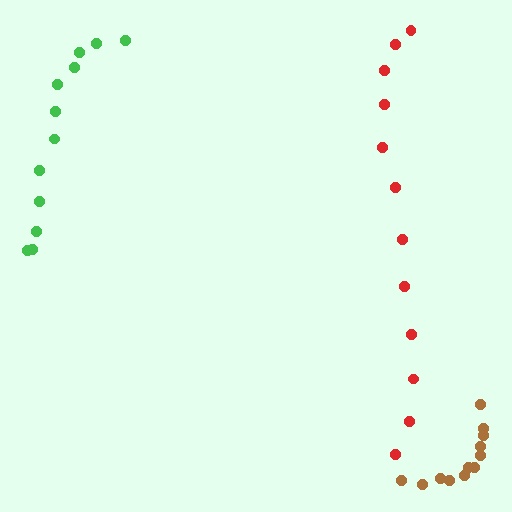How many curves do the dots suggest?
There are 3 distinct paths.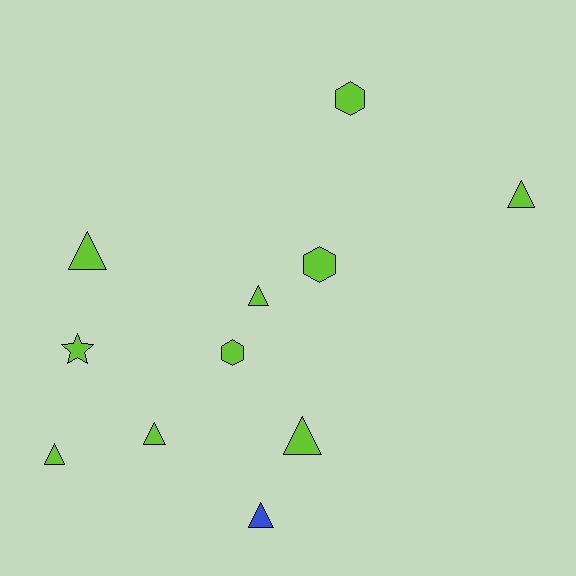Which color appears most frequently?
Lime, with 10 objects.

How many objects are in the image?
There are 11 objects.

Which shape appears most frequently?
Triangle, with 7 objects.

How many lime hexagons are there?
There are 3 lime hexagons.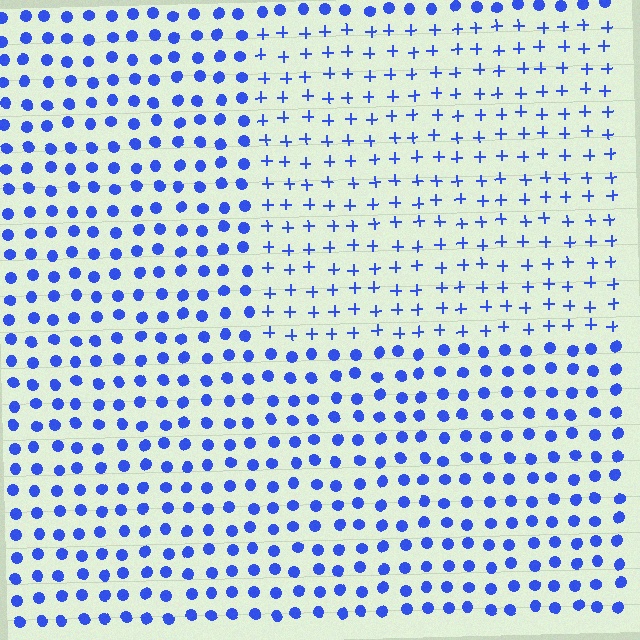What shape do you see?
I see a rectangle.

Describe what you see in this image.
The image is filled with small blue elements arranged in a uniform grid. A rectangle-shaped region contains plus signs, while the surrounding area contains circles. The boundary is defined purely by the change in element shape.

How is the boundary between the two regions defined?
The boundary is defined by a change in element shape: plus signs inside vs. circles outside. All elements share the same color and spacing.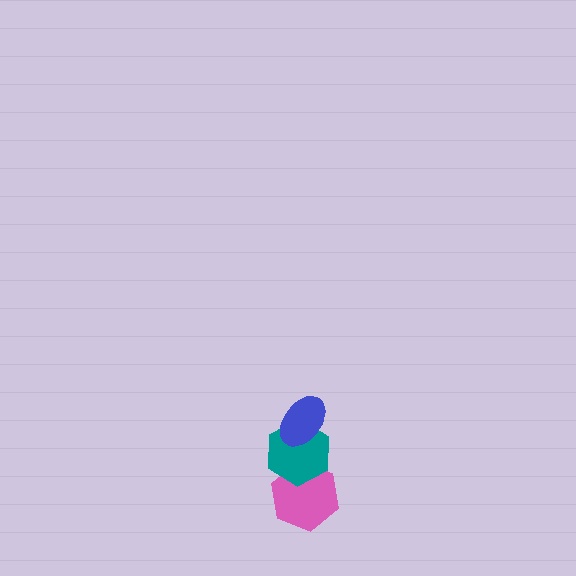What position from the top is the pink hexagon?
The pink hexagon is 3rd from the top.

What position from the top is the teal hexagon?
The teal hexagon is 2nd from the top.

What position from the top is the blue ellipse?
The blue ellipse is 1st from the top.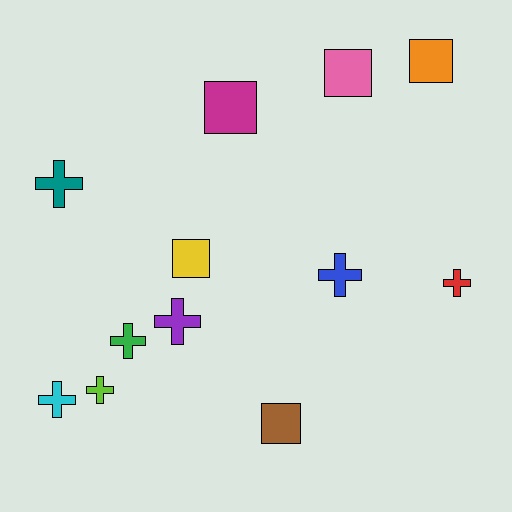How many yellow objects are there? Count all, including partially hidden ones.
There is 1 yellow object.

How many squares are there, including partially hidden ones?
There are 5 squares.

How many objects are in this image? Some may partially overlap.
There are 12 objects.